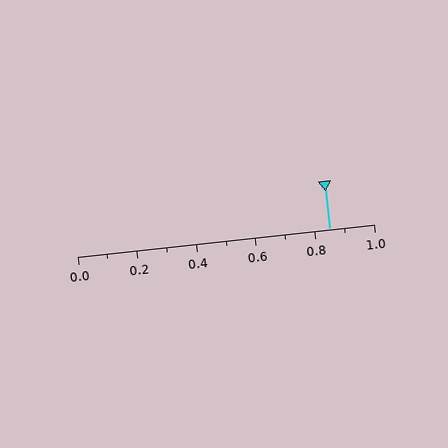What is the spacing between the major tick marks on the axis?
The major ticks are spaced 0.2 apart.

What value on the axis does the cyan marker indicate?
The marker indicates approximately 0.85.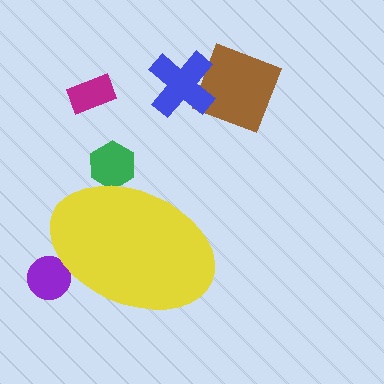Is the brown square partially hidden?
No, the brown square is fully visible.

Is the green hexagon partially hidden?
Yes, the green hexagon is partially hidden behind the yellow ellipse.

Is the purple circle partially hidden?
Yes, the purple circle is partially hidden behind the yellow ellipse.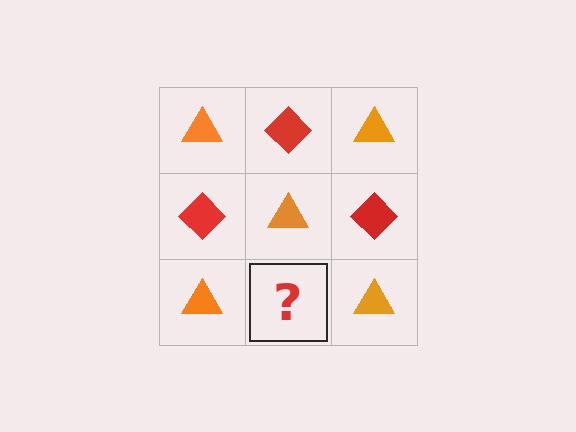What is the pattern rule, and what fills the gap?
The rule is that it alternates orange triangle and red diamond in a checkerboard pattern. The gap should be filled with a red diamond.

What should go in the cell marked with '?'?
The missing cell should contain a red diamond.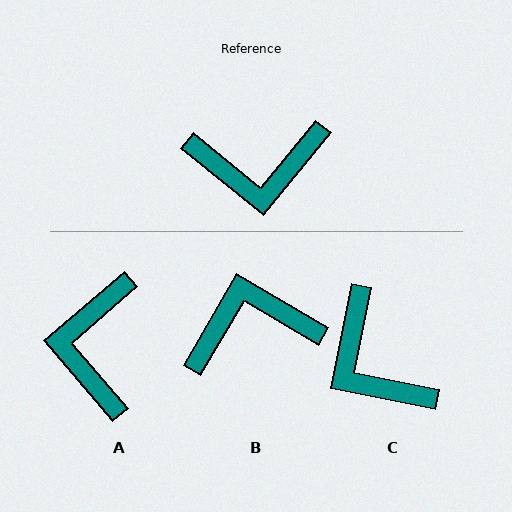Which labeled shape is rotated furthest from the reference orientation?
B, about 171 degrees away.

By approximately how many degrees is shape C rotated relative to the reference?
Approximately 62 degrees clockwise.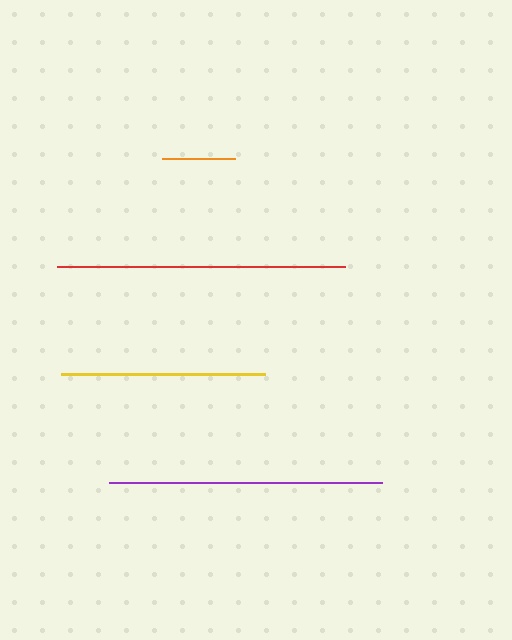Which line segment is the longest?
The red line is the longest at approximately 288 pixels.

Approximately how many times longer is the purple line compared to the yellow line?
The purple line is approximately 1.3 times the length of the yellow line.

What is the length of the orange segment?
The orange segment is approximately 73 pixels long.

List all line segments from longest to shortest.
From longest to shortest: red, purple, yellow, orange.